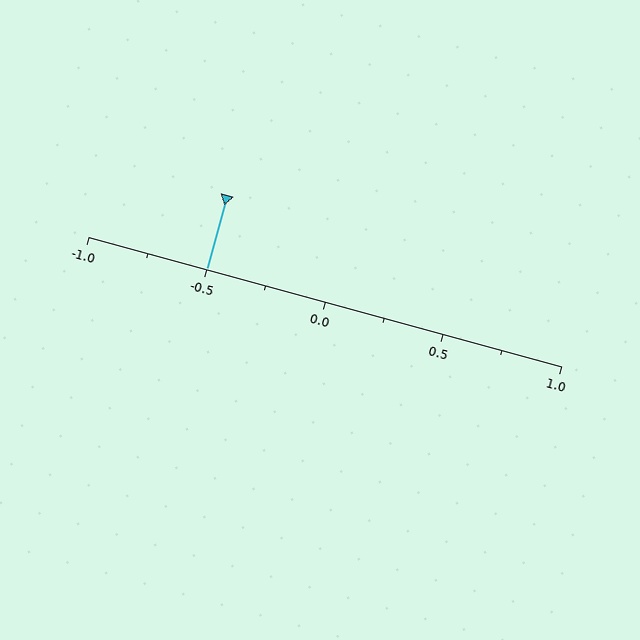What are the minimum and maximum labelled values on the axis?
The axis runs from -1.0 to 1.0.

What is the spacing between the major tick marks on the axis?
The major ticks are spaced 0.5 apart.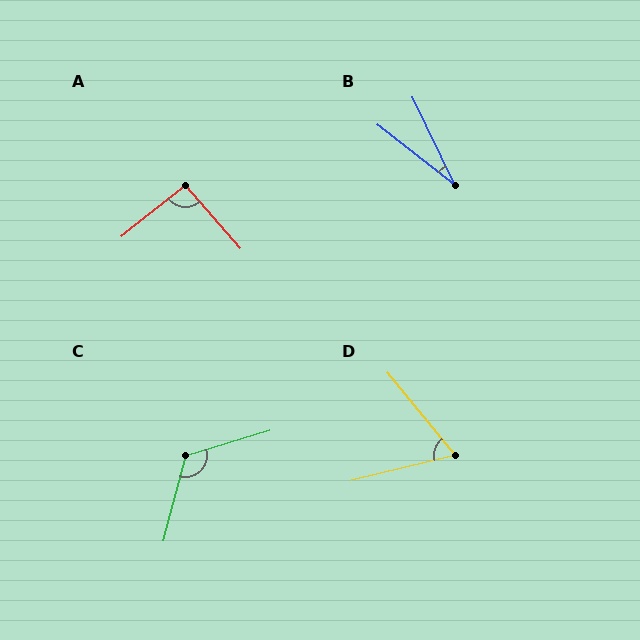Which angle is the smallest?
B, at approximately 26 degrees.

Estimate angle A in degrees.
Approximately 92 degrees.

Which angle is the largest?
C, at approximately 122 degrees.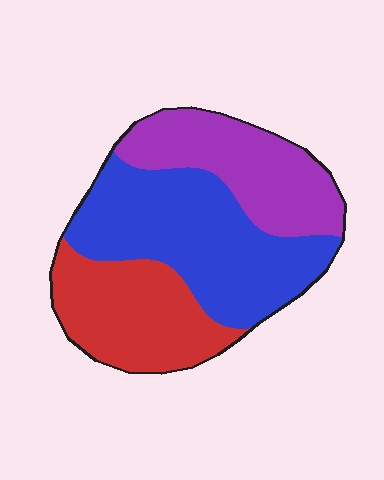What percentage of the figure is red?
Red covers around 30% of the figure.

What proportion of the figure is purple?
Purple covers about 30% of the figure.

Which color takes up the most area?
Blue, at roughly 45%.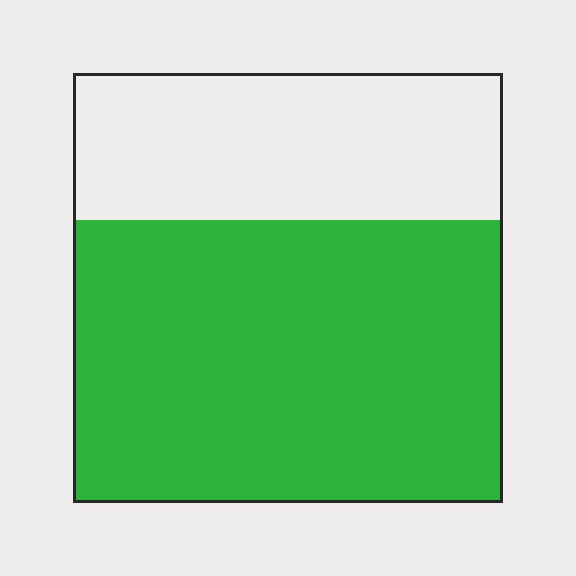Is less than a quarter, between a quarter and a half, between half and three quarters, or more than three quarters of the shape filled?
Between half and three quarters.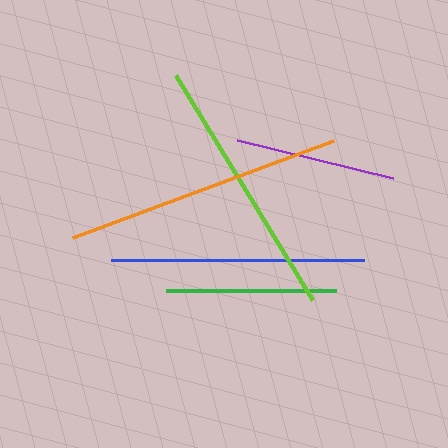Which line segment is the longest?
The orange line is the longest at approximately 278 pixels.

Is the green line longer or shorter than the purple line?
The green line is longer than the purple line.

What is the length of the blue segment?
The blue segment is approximately 252 pixels long.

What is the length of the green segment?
The green segment is approximately 170 pixels long.